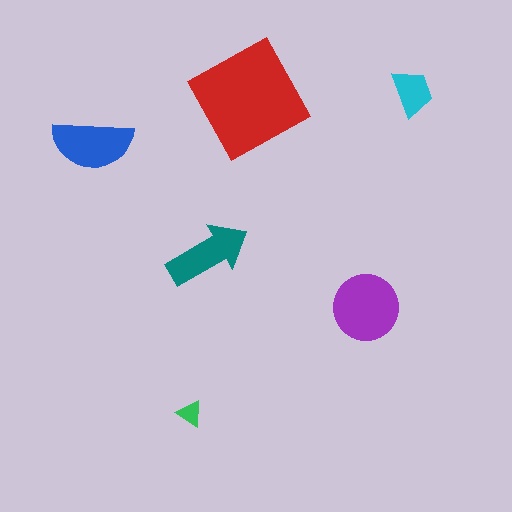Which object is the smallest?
The green triangle.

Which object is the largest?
The red square.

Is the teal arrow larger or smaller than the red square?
Smaller.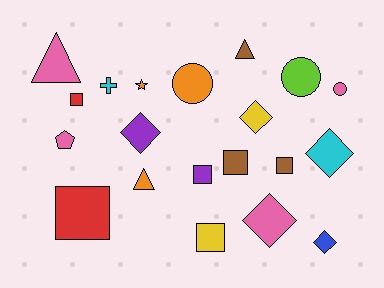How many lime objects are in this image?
There is 1 lime object.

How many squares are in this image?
There are 6 squares.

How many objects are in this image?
There are 20 objects.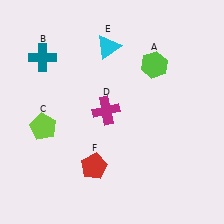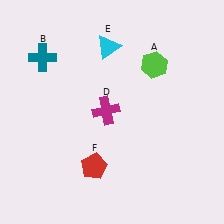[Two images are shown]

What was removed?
The lime pentagon (C) was removed in Image 2.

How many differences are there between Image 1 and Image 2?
There is 1 difference between the two images.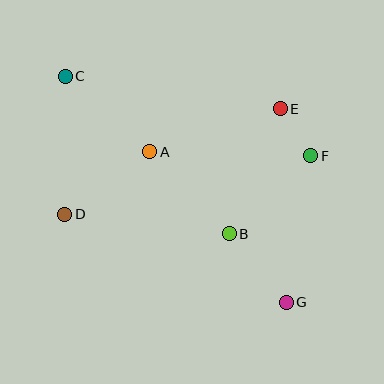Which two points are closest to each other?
Points E and F are closest to each other.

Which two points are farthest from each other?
Points C and G are farthest from each other.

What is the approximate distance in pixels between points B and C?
The distance between B and C is approximately 227 pixels.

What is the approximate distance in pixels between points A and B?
The distance between A and B is approximately 114 pixels.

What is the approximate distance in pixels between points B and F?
The distance between B and F is approximately 113 pixels.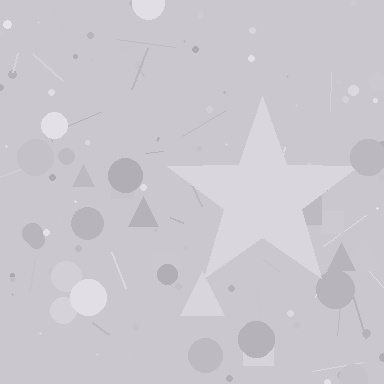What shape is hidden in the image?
A star is hidden in the image.